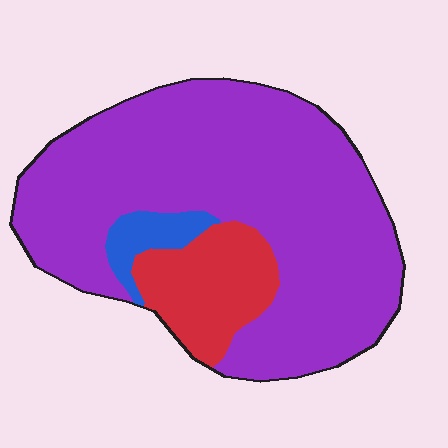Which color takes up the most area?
Purple, at roughly 80%.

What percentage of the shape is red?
Red takes up less than a quarter of the shape.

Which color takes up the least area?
Blue, at roughly 5%.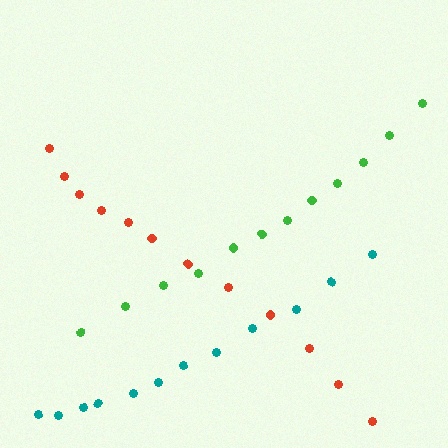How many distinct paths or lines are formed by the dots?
There are 3 distinct paths.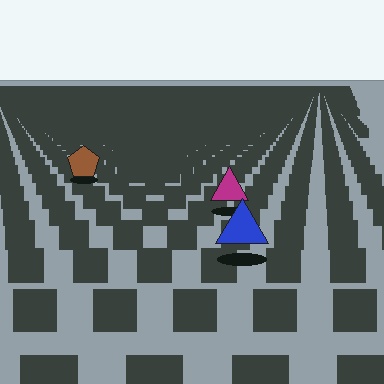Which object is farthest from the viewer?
The brown pentagon is farthest from the viewer. It appears smaller and the ground texture around it is denser.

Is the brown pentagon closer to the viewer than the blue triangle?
No. The blue triangle is closer — you can tell from the texture gradient: the ground texture is coarser near it.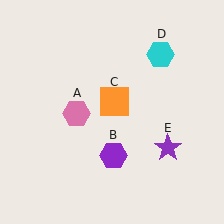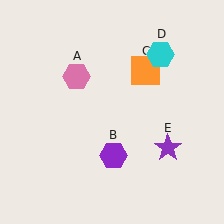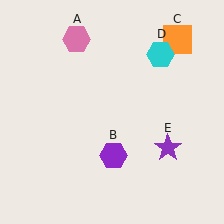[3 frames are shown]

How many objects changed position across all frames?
2 objects changed position: pink hexagon (object A), orange square (object C).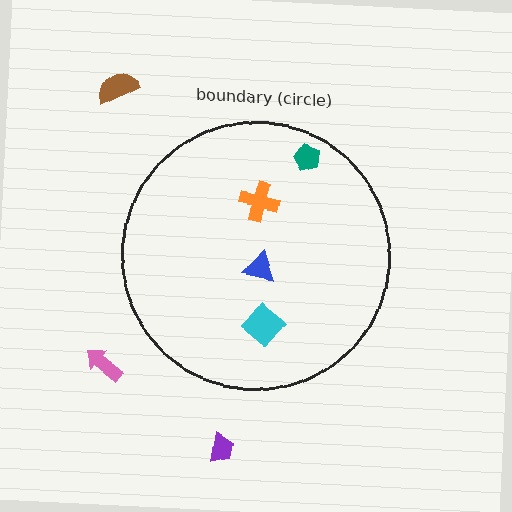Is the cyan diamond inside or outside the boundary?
Inside.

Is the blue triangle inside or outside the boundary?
Inside.